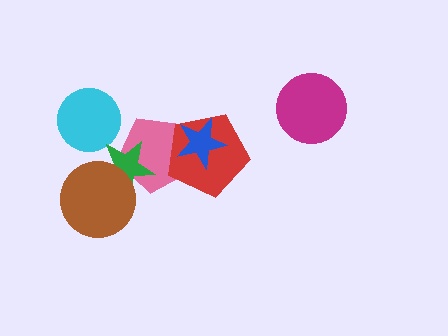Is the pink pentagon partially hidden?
Yes, it is partially covered by another shape.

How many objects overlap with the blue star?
2 objects overlap with the blue star.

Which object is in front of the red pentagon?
The blue star is in front of the red pentagon.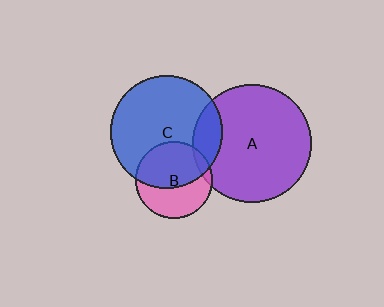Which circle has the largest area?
Circle A (purple).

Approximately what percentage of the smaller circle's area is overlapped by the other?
Approximately 15%.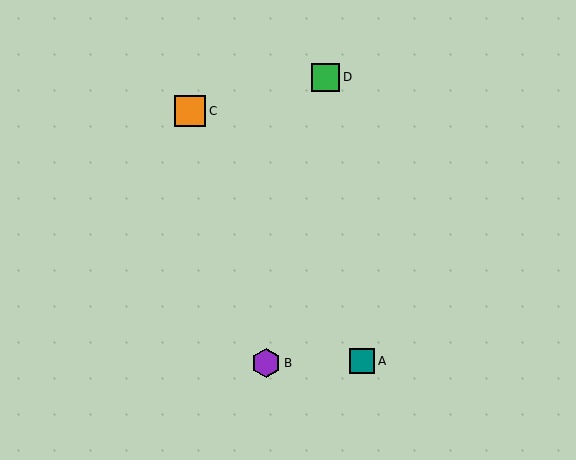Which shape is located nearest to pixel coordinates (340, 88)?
The green square (labeled D) at (326, 77) is nearest to that location.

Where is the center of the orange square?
The center of the orange square is at (190, 111).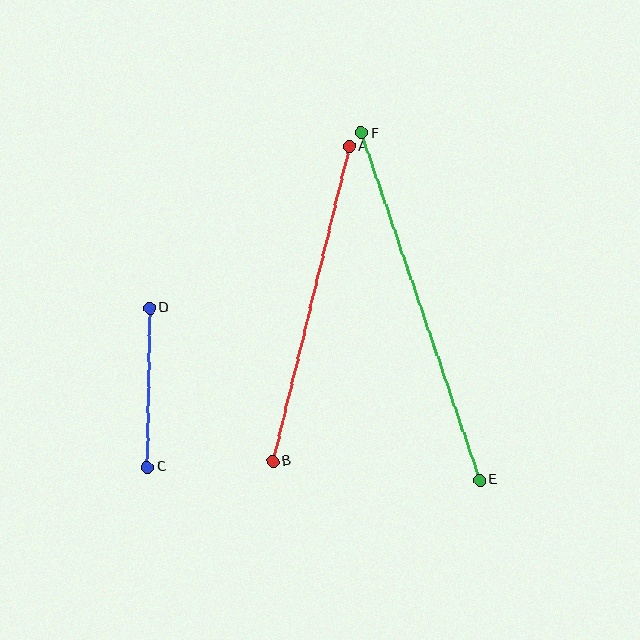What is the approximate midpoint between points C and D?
The midpoint is at approximately (148, 387) pixels.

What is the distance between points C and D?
The distance is approximately 159 pixels.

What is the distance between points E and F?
The distance is approximately 367 pixels.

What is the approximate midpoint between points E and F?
The midpoint is at approximately (420, 306) pixels.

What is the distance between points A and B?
The distance is approximately 324 pixels.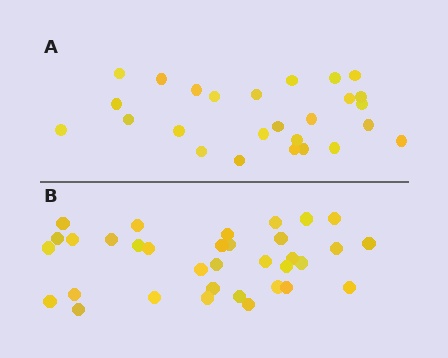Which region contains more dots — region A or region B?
Region B (the bottom region) has more dots.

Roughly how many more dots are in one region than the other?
Region B has roughly 8 or so more dots than region A.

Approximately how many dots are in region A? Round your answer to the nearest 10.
About 30 dots. (The exact count is 26, which rounds to 30.)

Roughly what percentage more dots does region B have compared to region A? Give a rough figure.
About 30% more.